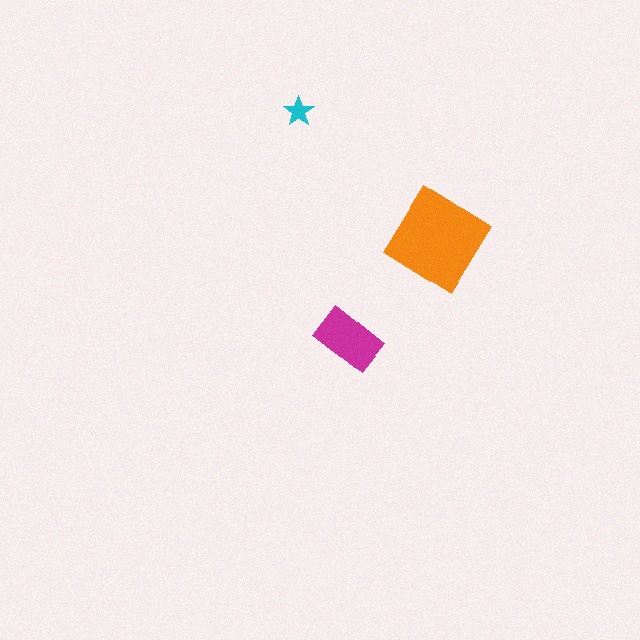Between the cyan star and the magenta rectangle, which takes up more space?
The magenta rectangle.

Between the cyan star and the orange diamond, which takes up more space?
The orange diamond.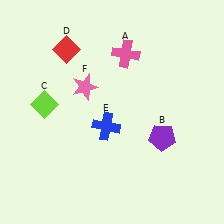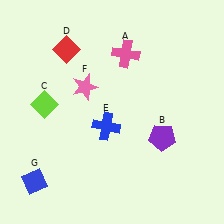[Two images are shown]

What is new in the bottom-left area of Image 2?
A blue diamond (G) was added in the bottom-left area of Image 2.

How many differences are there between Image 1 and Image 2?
There is 1 difference between the two images.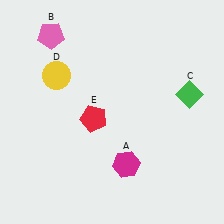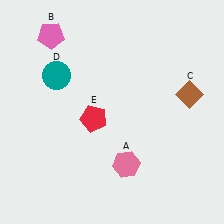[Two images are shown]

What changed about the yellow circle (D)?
In Image 1, D is yellow. In Image 2, it changed to teal.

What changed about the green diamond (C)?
In Image 1, C is green. In Image 2, it changed to brown.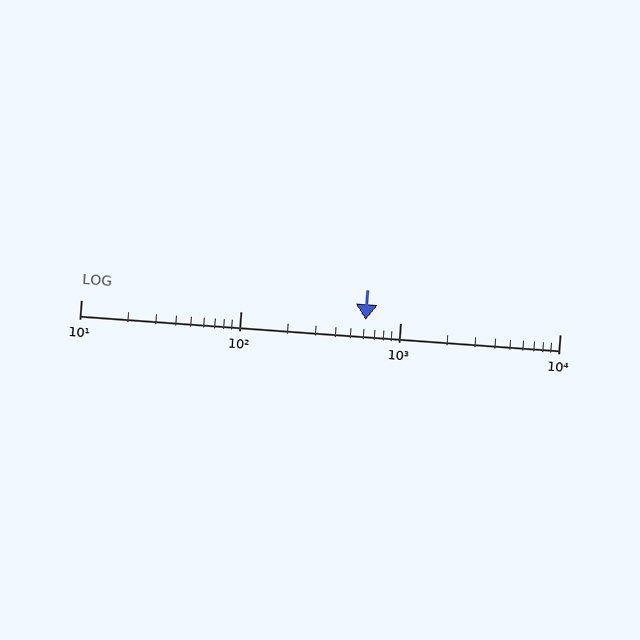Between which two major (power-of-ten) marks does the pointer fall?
The pointer is between 100 and 1000.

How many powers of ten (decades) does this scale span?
The scale spans 3 decades, from 10 to 10000.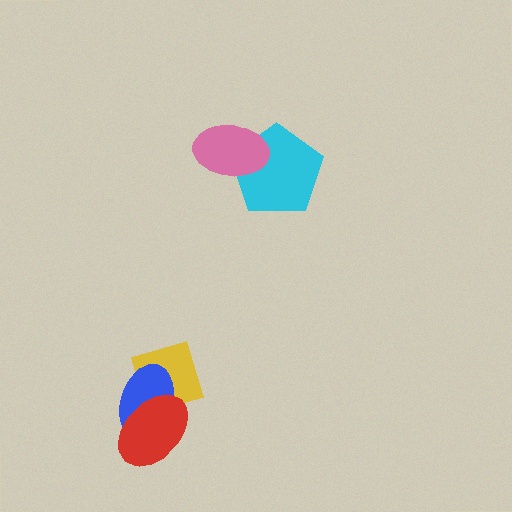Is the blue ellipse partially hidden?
Yes, it is partially covered by another shape.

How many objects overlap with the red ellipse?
2 objects overlap with the red ellipse.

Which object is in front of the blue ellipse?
The red ellipse is in front of the blue ellipse.